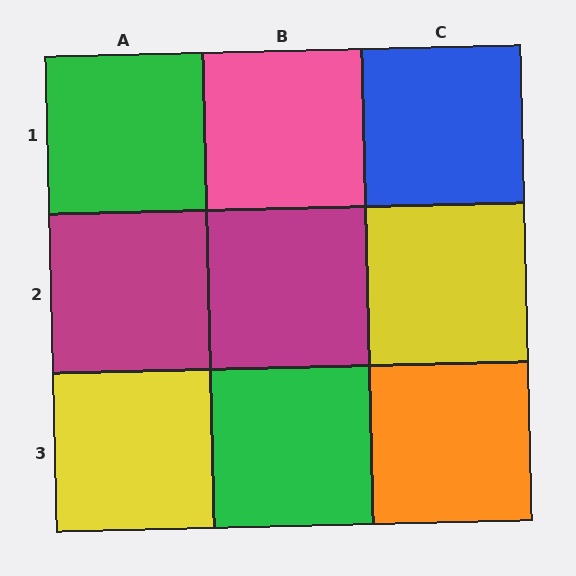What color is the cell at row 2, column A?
Magenta.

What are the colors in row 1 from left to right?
Green, pink, blue.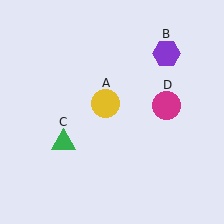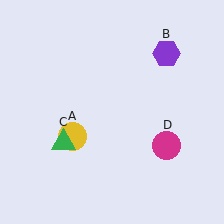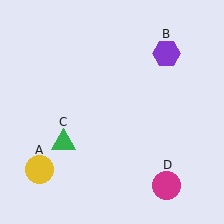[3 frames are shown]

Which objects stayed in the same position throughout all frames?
Purple hexagon (object B) and green triangle (object C) remained stationary.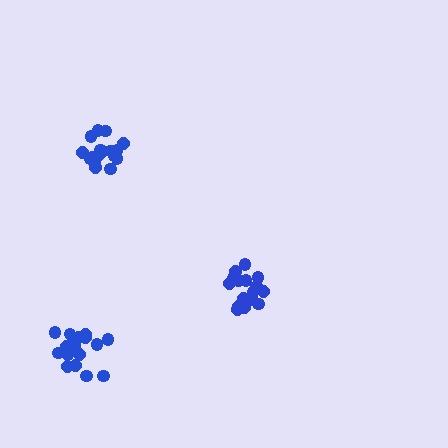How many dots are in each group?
Group 1: 20 dots, Group 2: 16 dots, Group 3: 18 dots (54 total).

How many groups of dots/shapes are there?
There are 3 groups.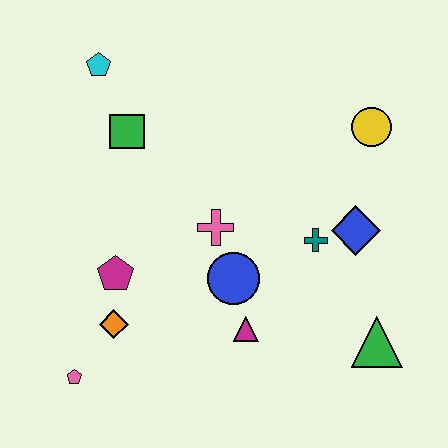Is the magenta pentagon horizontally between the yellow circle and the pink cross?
No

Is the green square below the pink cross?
No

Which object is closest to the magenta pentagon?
The orange diamond is closest to the magenta pentagon.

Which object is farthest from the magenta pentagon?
The yellow circle is farthest from the magenta pentagon.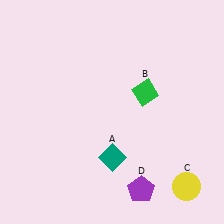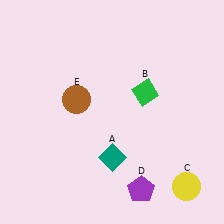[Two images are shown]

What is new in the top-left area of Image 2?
A brown circle (E) was added in the top-left area of Image 2.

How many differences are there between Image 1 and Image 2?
There is 1 difference between the two images.